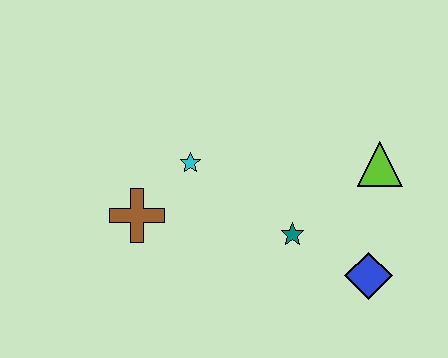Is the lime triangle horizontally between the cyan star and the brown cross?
No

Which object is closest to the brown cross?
The cyan star is closest to the brown cross.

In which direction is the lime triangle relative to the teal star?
The lime triangle is to the right of the teal star.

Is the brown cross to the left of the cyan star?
Yes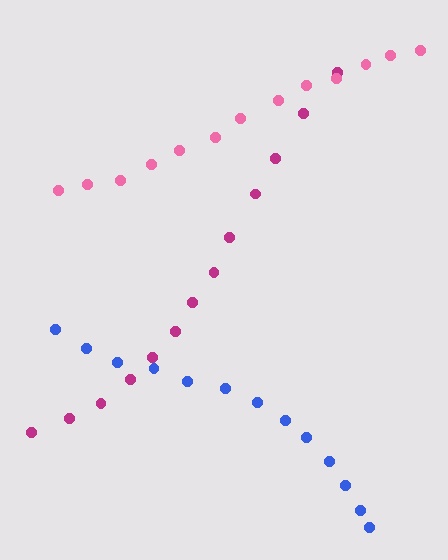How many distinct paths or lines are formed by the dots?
There are 3 distinct paths.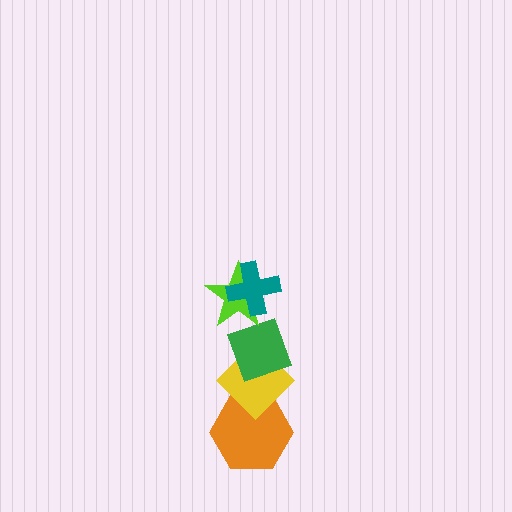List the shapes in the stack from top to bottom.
From top to bottom: the teal cross, the lime star, the green diamond, the yellow diamond, the orange hexagon.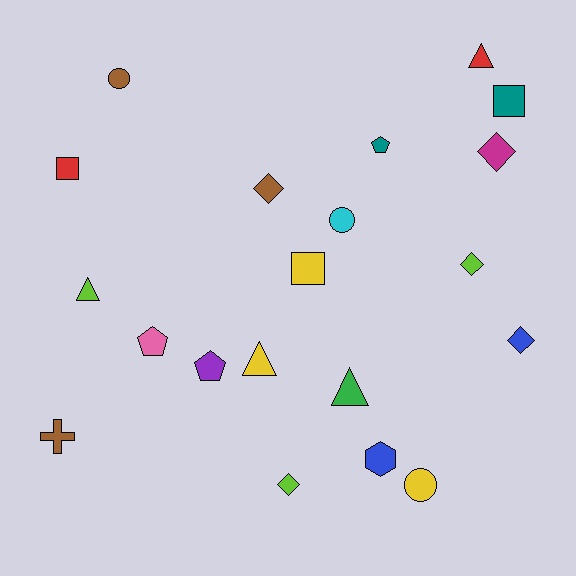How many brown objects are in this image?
There are 3 brown objects.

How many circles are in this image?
There are 3 circles.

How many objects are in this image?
There are 20 objects.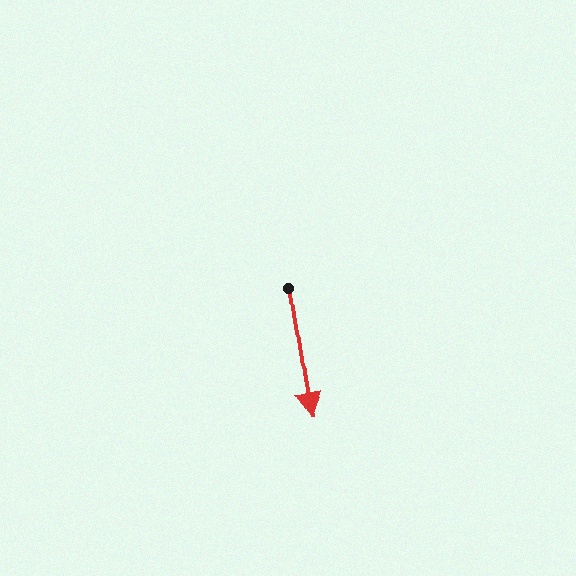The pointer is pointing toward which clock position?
Roughly 6 o'clock.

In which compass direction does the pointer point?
South.